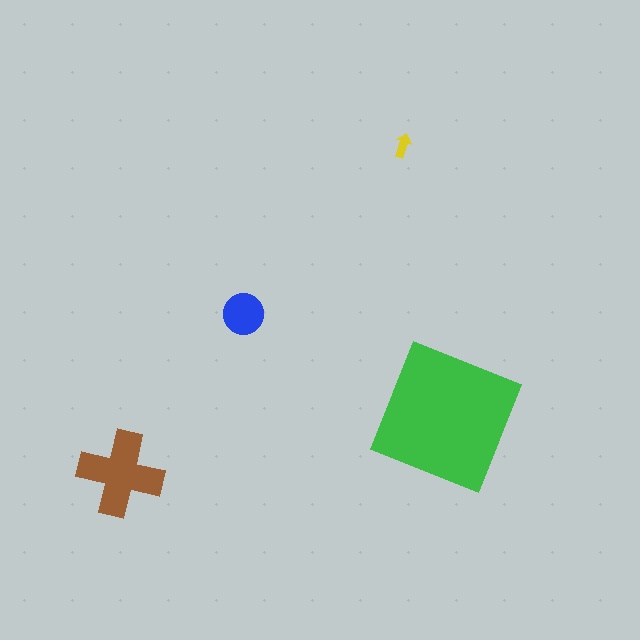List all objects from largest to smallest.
The green square, the brown cross, the blue circle, the yellow arrow.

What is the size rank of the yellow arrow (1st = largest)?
4th.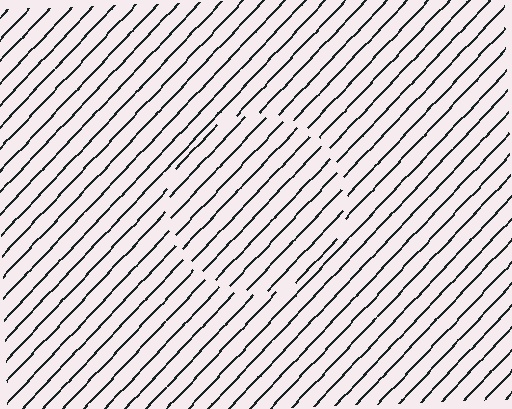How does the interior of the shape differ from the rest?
The interior of the shape contains the same grating, shifted by half a period — the contour is defined by the phase discontinuity where line-ends from the inner and outer gratings abut.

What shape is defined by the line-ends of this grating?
An illusory circle. The interior of the shape contains the same grating, shifted by half a period — the contour is defined by the phase discontinuity where line-ends from the inner and outer gratings abut.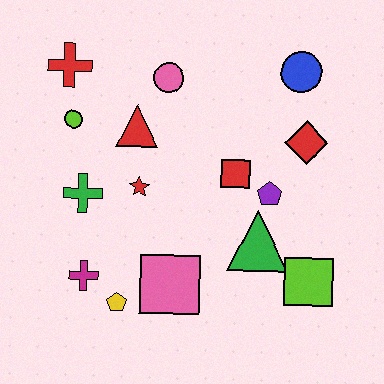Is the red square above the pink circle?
No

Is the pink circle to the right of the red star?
Yes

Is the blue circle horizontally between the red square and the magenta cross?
No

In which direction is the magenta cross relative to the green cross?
The magenta cross is below the green cross.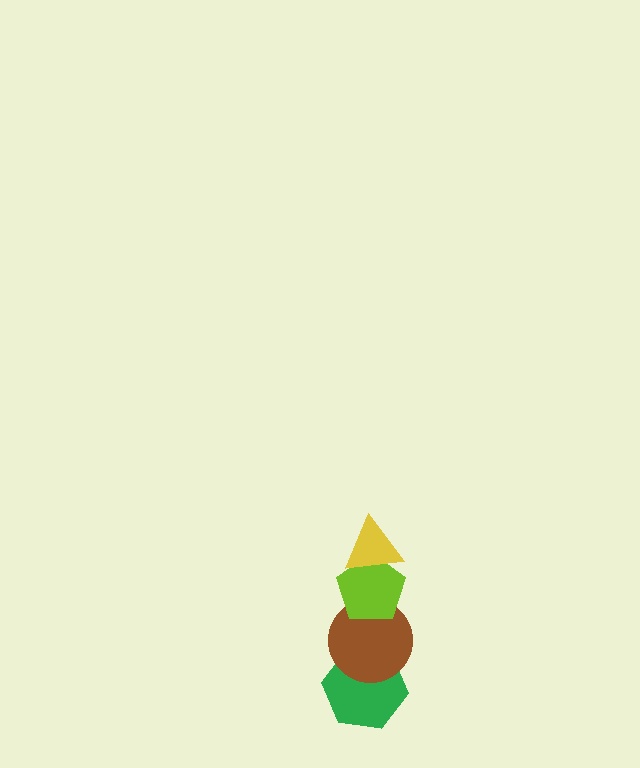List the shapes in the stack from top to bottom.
From top to bottom: the yellow triangle, the lime pentagon, the brown circle, the green hexagon.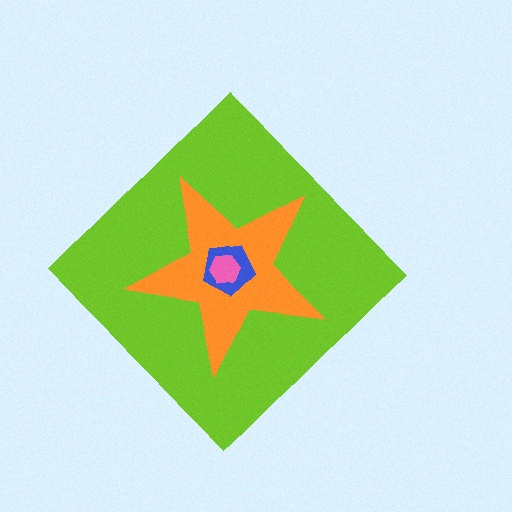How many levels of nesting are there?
4.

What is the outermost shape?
The lime diamond.